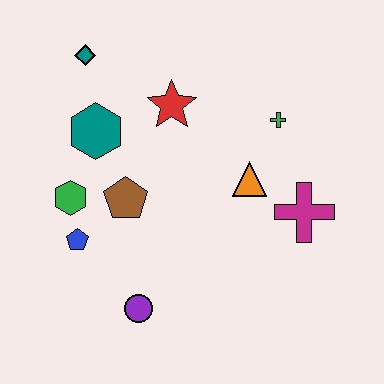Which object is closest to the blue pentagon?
The green hexagon is closest to the blue pentagon.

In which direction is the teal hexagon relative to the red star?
The teal hexagon is to the left of the red star.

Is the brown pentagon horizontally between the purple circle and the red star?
No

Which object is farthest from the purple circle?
The teal diamond is farthest from the purple circle.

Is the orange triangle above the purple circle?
Yes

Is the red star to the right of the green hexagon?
Yes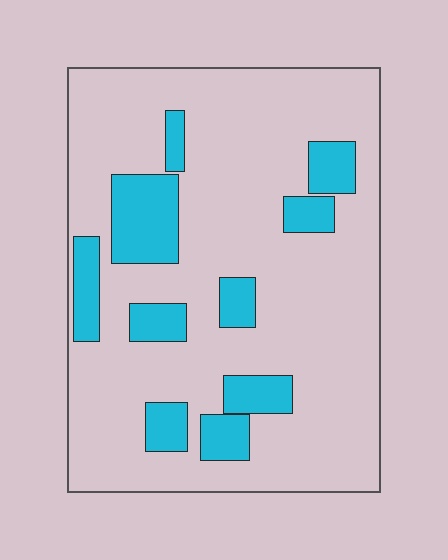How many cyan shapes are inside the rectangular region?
10.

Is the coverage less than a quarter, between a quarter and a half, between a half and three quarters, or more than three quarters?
Less than a quarter.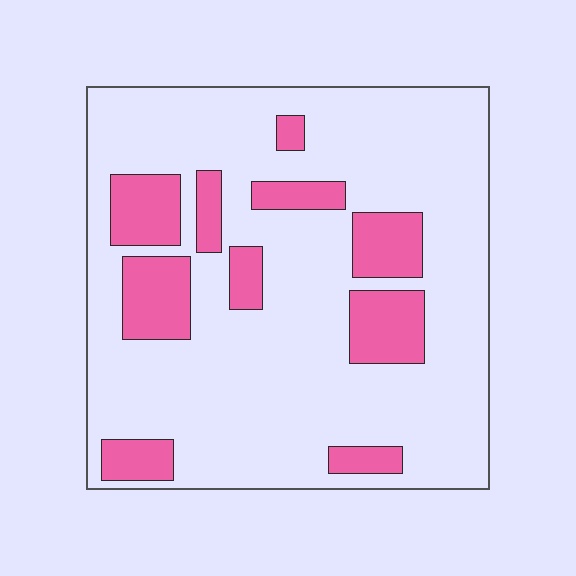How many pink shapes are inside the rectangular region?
10.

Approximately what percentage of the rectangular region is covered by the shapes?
Approximately 20%.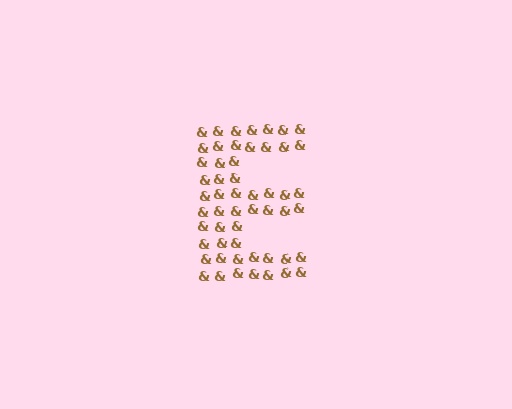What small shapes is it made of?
It is made of small ampersands.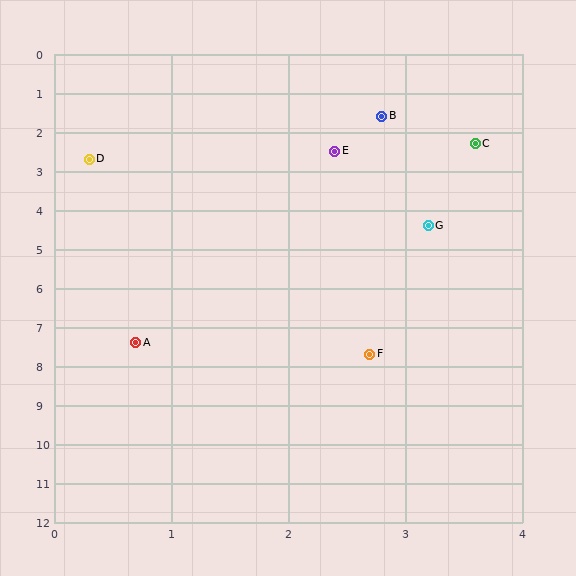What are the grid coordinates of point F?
Point F is at approximately (2.7, 7.7).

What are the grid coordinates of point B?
Point B is at approximately (2.8, 1.6).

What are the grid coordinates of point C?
Point C is at approximately (3.6, 2.3).